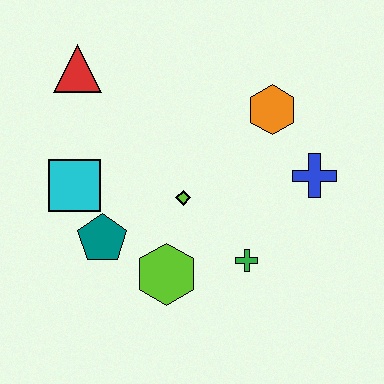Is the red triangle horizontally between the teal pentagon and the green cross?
No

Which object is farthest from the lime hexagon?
The red triangle is farthest from the lime hexagon.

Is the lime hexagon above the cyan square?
No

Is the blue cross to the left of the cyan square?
No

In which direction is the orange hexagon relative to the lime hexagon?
The orange hexagon is above the lime hexagon.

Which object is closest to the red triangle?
The cyan square is closest to the red triangle.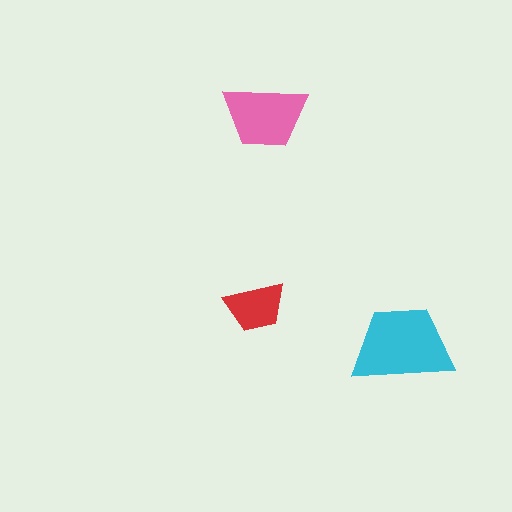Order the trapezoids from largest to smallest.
the cyan one, the pink one, the red one.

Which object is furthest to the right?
The cyan trapezoid is rightmost.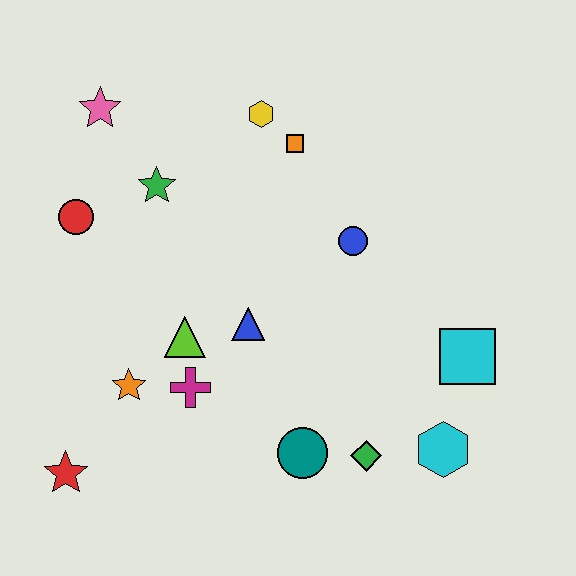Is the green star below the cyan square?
No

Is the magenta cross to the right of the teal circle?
No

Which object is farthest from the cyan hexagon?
The pink star is farthest from the cyan hexagon.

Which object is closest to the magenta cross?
The lime triangle is closest to the magenta cross.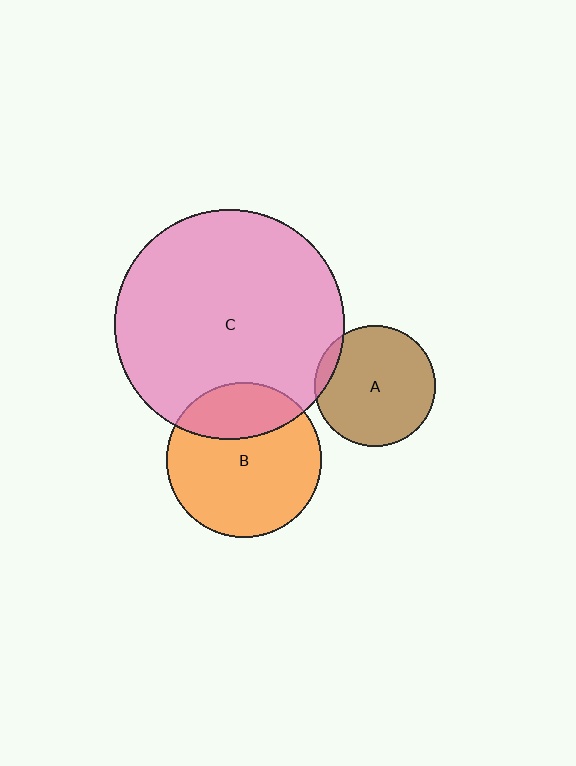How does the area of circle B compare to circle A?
Approximately 1.6 times.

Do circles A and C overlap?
Yes.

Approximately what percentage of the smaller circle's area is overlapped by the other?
Approximately 5%.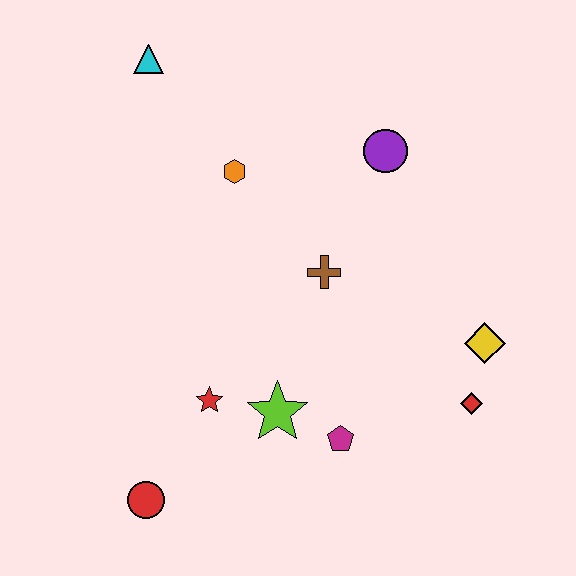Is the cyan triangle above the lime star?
Yes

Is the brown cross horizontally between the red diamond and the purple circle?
No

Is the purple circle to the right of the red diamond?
No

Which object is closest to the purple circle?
The brown cross is closest to the purple circle.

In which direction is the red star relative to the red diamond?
The red star is to the left of the red diamond.